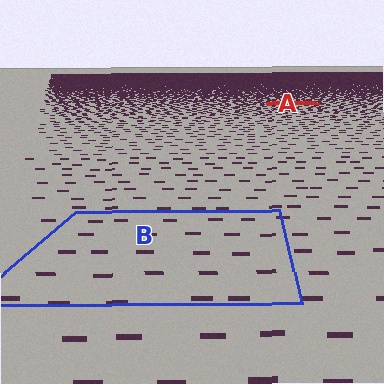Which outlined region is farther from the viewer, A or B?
Region A is farther from the viewer — the texture elements inside it appear smaller and more densely packed.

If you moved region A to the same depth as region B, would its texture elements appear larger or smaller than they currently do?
They would appear larger. At a closer depth, the same texture elements are projected at a bigger on-screen size.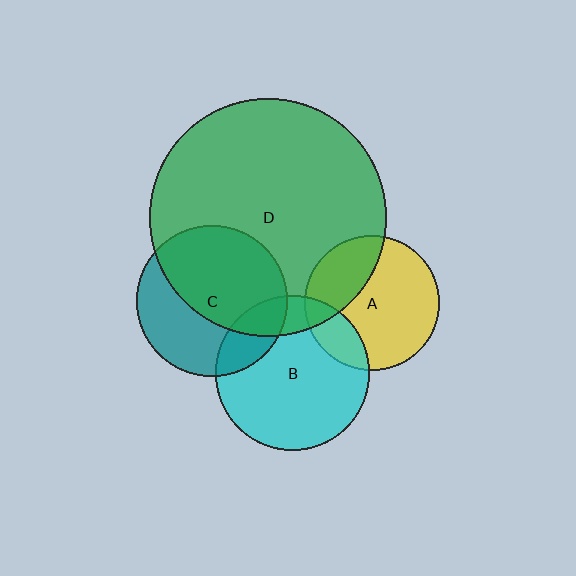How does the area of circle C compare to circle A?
Approximately 1.2 times.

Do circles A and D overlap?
Yes.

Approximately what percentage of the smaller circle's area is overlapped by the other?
Approximately 30%.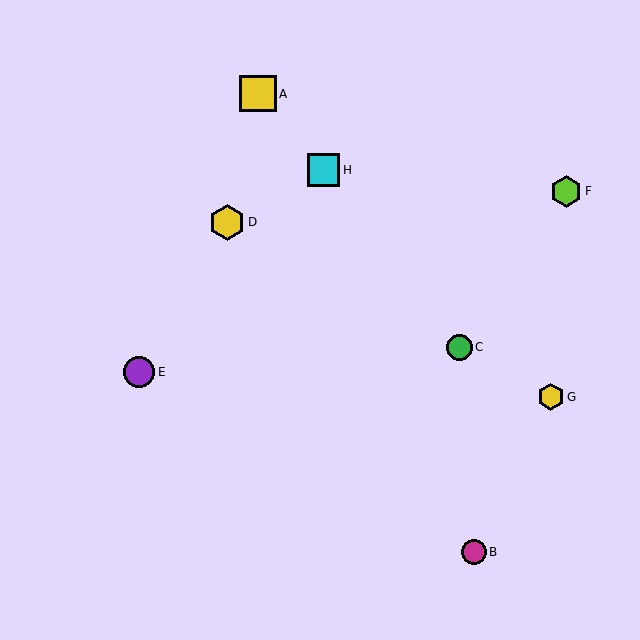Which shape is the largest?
The yellow hexagon (labeled D) is the largest.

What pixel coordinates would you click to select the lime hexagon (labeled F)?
Click at (566, 191) to select the lime hexagon F.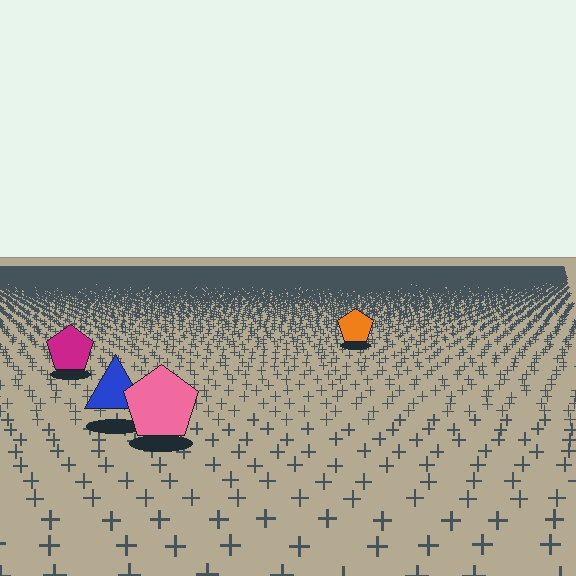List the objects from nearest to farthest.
From nearest to farthest: the pink pentagon, the blue triangle, the magenta pentagon, the orange pentagon.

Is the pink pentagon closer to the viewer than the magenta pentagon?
Yes. The pink pentagon is closer — you can tell from the texture gradient: the ground texture is coarser near it.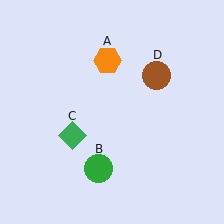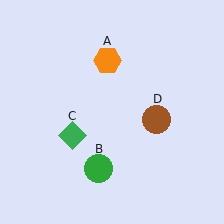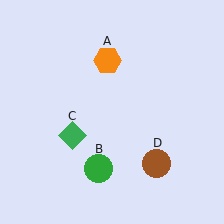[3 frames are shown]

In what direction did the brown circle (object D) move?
The brown circle (object D) moved down.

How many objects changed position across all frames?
1 object changed position: brown circle (object D).